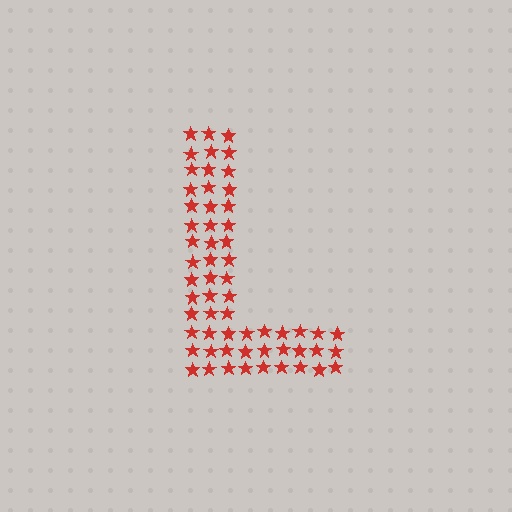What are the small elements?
The small elements are stars.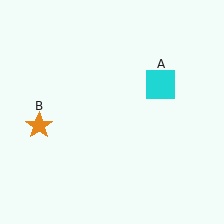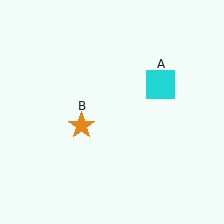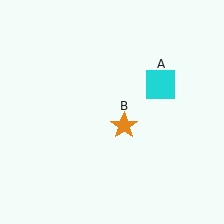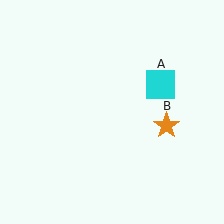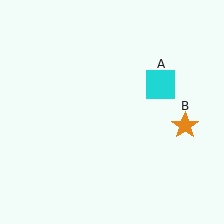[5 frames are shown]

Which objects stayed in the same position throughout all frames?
Cyan square (object A) remained stationary.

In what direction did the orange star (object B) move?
The orange star (object B) moved right.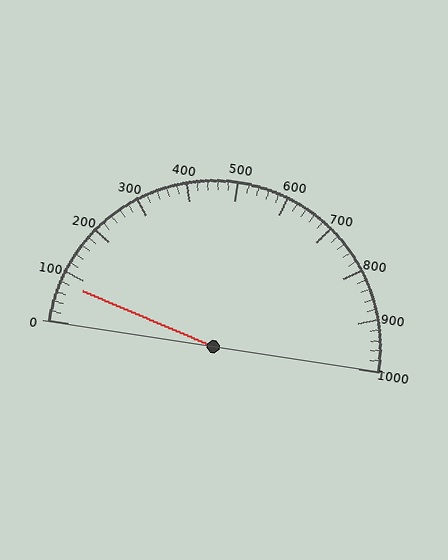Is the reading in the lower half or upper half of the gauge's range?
The reading is in the lower half of the range (0 to 1000).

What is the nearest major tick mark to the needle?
The nearest major tick mark is 100.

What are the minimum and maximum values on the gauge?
The gauge ranges from 0 to 1000.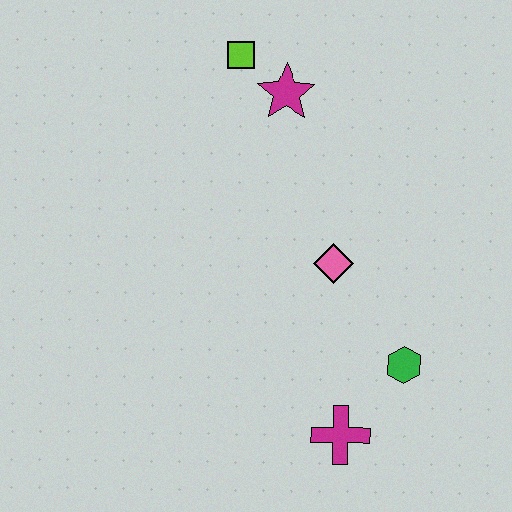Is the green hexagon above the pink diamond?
No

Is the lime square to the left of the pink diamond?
Yes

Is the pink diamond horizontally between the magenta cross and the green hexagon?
No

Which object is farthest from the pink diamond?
The lime square is farthest from the pink diamond.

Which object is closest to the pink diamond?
The green hexagon is closest to the pink diamond.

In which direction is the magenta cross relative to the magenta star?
The magenta cross is below the magenta star.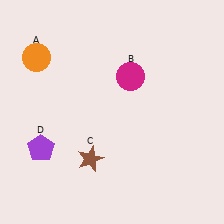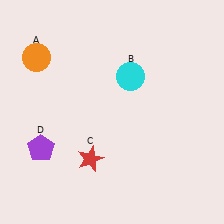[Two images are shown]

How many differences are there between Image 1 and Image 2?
There are 2 differences between the two images.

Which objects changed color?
B changed from magenta to cyan. C changed from brown to red.